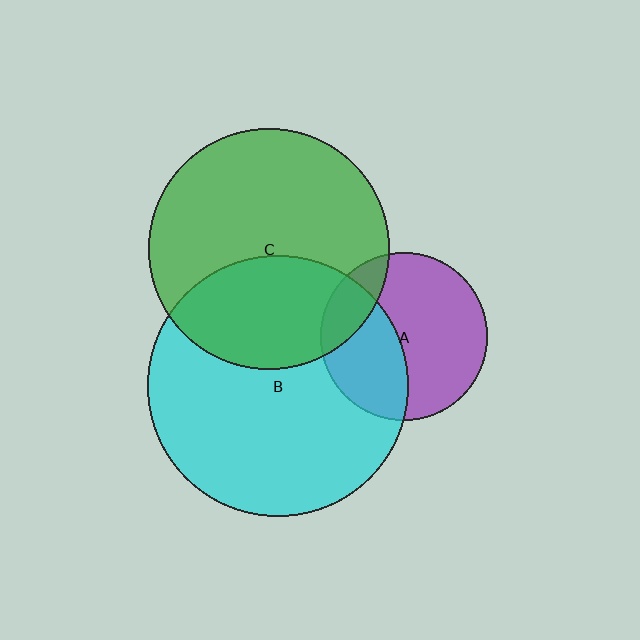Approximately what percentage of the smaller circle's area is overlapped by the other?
Approximately 40%.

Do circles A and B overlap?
Yes.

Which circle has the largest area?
Circle B (cyan).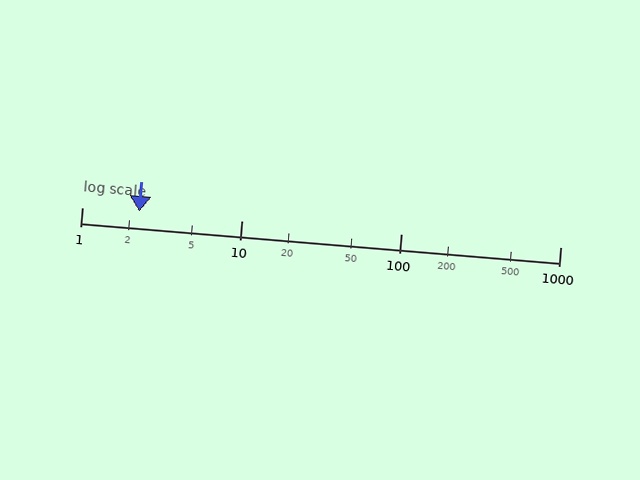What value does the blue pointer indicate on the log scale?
The pointer indicates approximately 2.3.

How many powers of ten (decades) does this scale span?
The scale spans 3 decades, from 1 to 1000.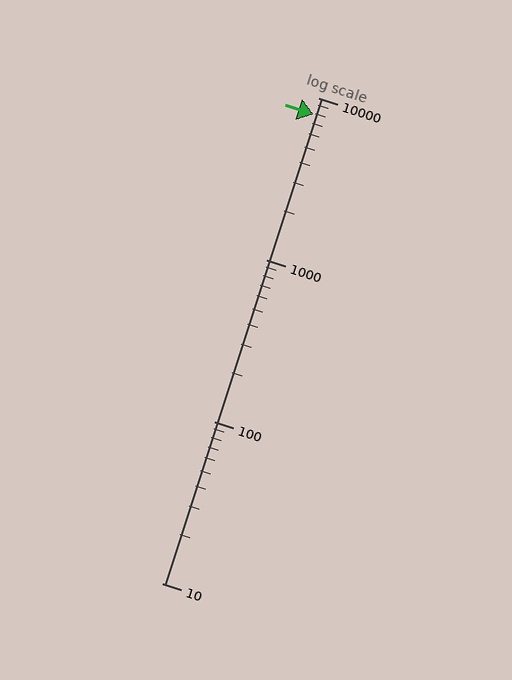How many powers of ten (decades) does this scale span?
The scale spans 3 decades, from 10 to 10000.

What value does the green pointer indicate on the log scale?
The pointer indicates approximately 7900.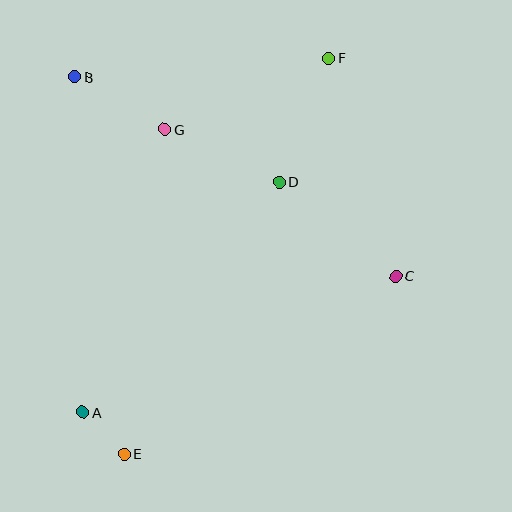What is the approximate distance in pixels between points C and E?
The distance between C and E is approximately 325 pixels.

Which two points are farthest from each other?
Points E and F are farthest from each other.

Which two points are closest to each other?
Points A and E are closest to each other.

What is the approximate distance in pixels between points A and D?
The distance between A and D is approximately 303 pixels.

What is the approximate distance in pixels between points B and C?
The distance between B and C is approximately 378 pixels.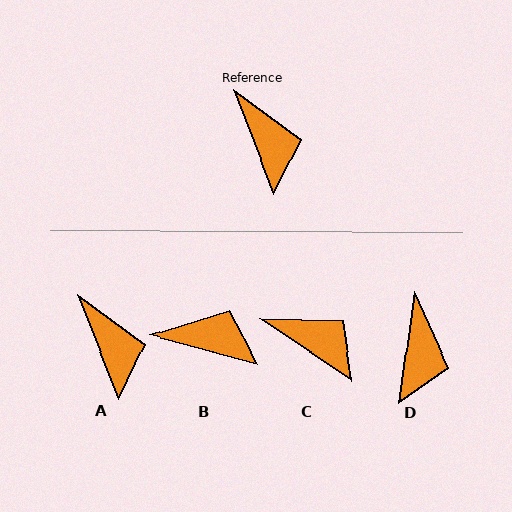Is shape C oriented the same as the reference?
No, it is off by about 35 degrees.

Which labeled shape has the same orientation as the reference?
A.